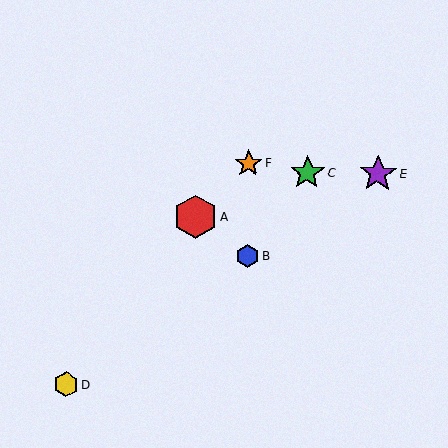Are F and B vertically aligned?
Yes, both are at x≈248.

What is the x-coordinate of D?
Object D is at x≈66.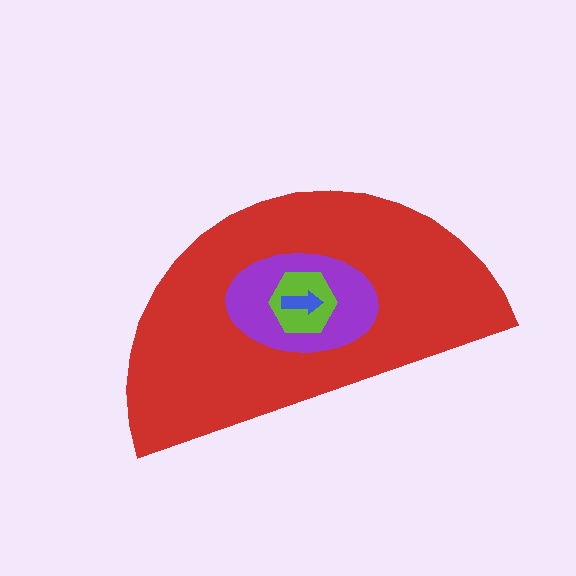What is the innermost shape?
The blue arrow.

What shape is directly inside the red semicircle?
The purple ellipse.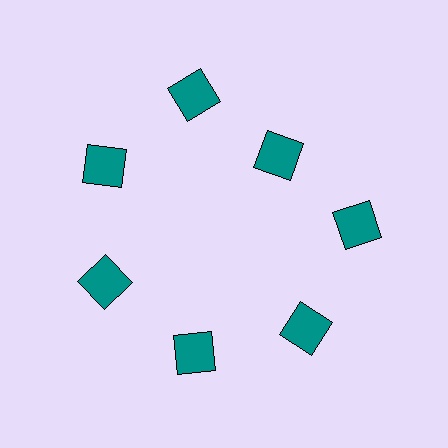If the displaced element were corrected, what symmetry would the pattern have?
It would have 7-fold rotational symmetry — the pattern would map onto itself every 51 degrees.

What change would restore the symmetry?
The symmetry would be restored by moving it outward, back onto the ring so that all 7 squares sit at equal angles and equal distance from the center.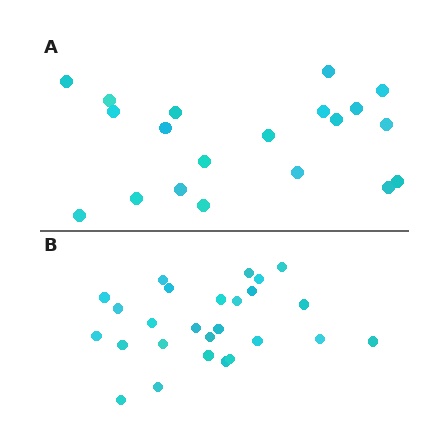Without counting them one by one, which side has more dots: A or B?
Region B (the bottom region) has more dots.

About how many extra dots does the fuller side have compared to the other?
Region B has about 6 more dots than region A.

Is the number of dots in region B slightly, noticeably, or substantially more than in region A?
Region B has noticeably more, but not dramatically so. The ratio is roughly 1.3 to 1.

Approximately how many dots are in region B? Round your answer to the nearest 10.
About 30 dots. (The exact count is 26, which rounds to 30.)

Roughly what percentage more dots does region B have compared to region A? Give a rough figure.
About 30% more.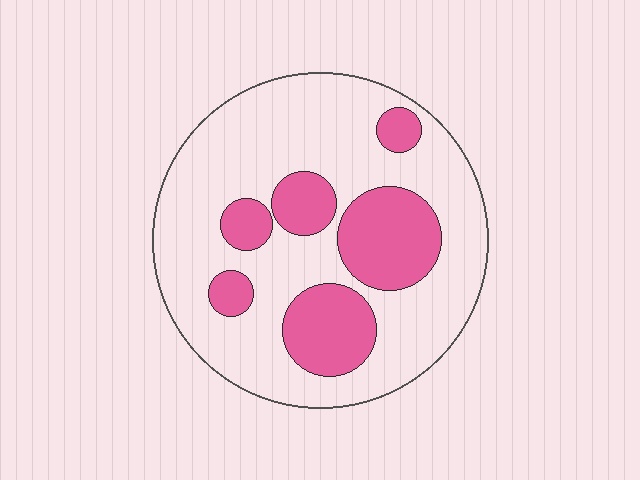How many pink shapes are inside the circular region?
6.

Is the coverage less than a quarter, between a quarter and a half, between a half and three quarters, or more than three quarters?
Between a quarter and a half.